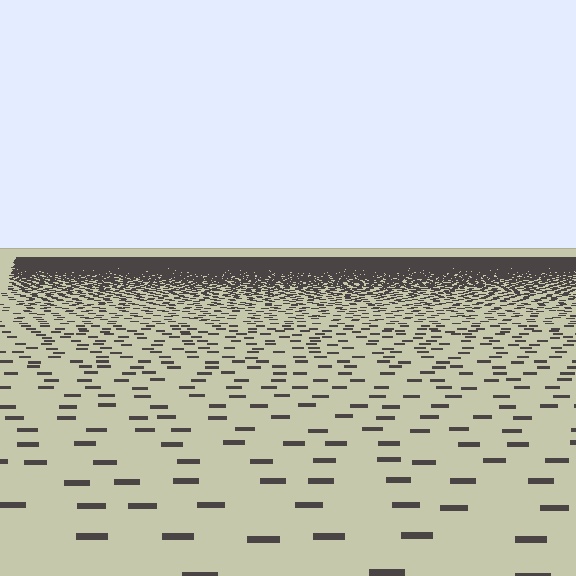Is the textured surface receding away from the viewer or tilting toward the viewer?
The surface is receding away from the viewer. Texture elements get smaller and denser toward the top.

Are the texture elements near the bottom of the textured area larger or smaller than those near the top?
Larger. Near the bottom, elements are closer to the viewer and appear at a bigger on-screen size.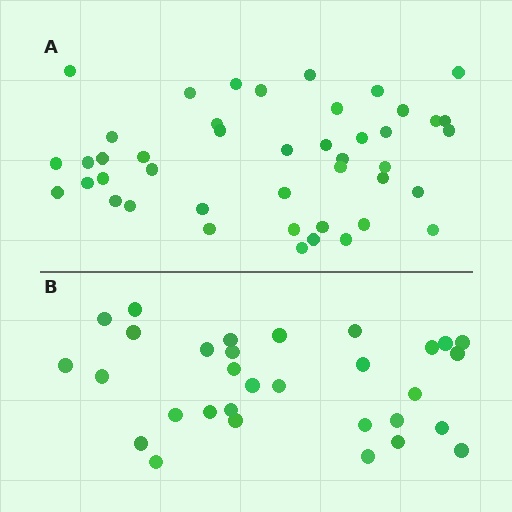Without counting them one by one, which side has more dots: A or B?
Region A (the top region) has more dots.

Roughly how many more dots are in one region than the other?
Region A has approximately 15 more dots than region B.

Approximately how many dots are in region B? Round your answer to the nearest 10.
About 30 dots. (The exact count is 31, which rounds to 30.)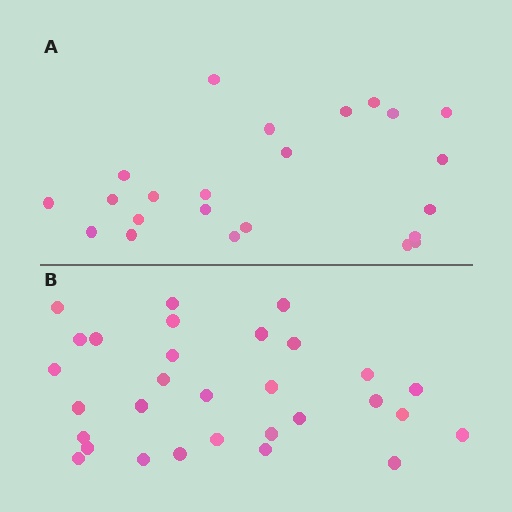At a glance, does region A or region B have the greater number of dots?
Region B (the bottom region) has more dots.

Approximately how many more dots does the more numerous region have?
Region B has roughly 8 or so more dots than region A.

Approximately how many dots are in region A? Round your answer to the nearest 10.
About 20 dots. (The exact count is 23, which rounds to 20.)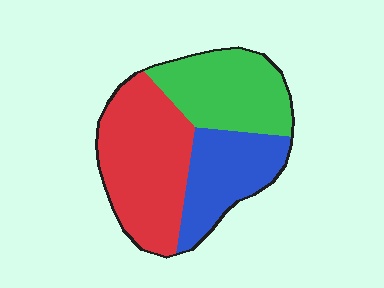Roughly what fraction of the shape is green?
Green takes up about one third (1/3) of the shape.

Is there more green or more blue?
Green.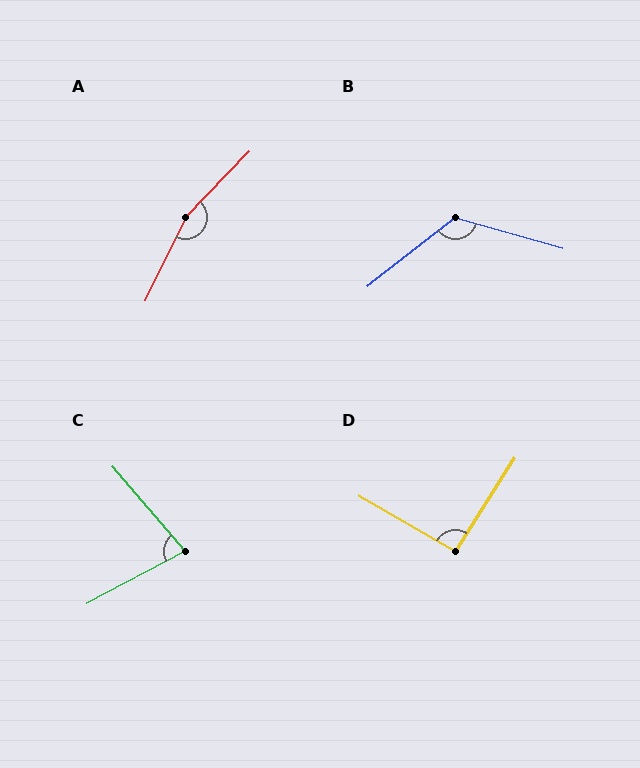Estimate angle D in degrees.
Approximately 92 degrees.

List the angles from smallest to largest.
C (77°), D (92°), B (126°), A (161°).